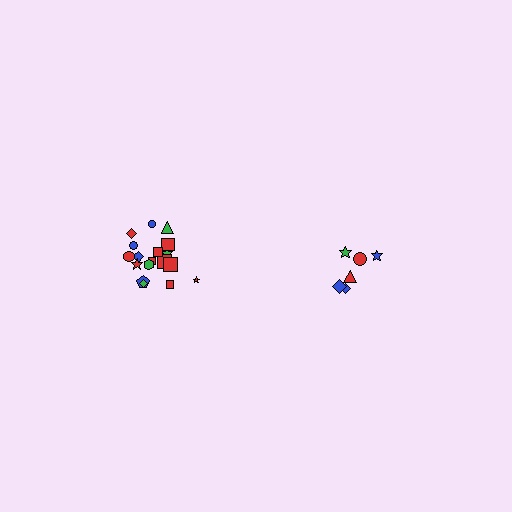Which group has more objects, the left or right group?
The left group.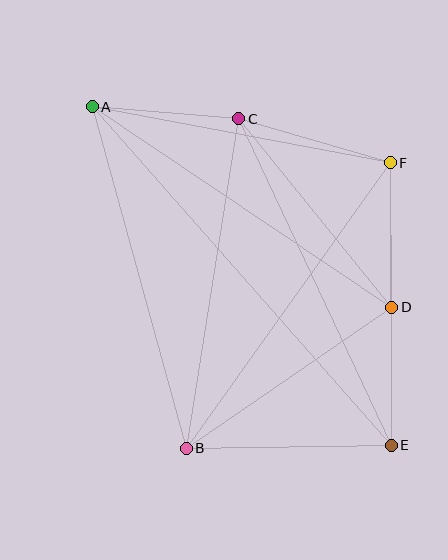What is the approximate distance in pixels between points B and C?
The distance between B and C is approximately 333 pixels.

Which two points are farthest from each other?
Points A and E are farthest from each other.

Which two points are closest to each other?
Points D and E are closest to each other.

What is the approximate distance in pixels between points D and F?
The distance between D and F is approximately 145 pixels.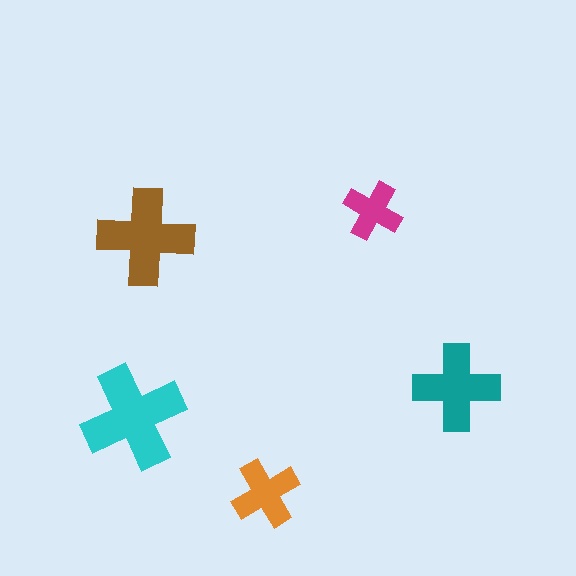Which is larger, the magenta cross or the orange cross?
The orange one.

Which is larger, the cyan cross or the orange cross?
The cyan one.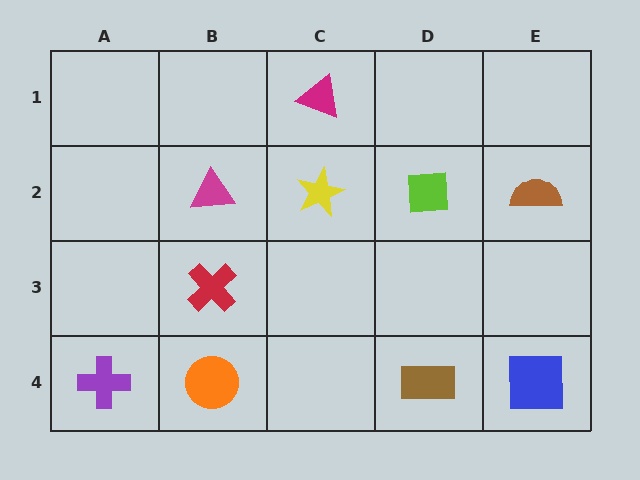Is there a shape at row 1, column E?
No, that cell is empty.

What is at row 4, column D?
A brown rectangle.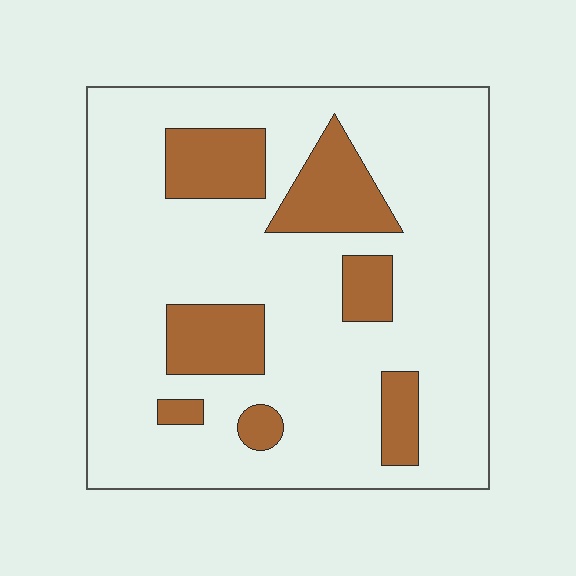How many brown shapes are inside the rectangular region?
7.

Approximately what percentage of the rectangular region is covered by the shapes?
Approximately 20%.